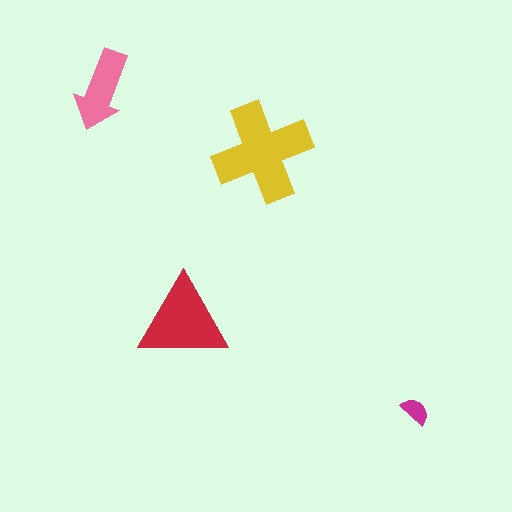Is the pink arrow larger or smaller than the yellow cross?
Smaller.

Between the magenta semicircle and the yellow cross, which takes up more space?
The yellow cross.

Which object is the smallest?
The magenta semicircle.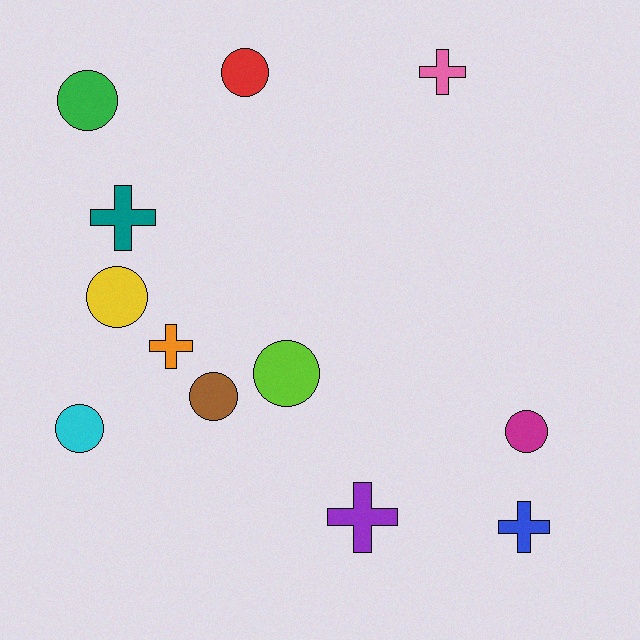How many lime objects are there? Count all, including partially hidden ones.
There is 1 lime object.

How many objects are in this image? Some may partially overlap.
There are 12 objects.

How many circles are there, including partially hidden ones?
There are 7 circles.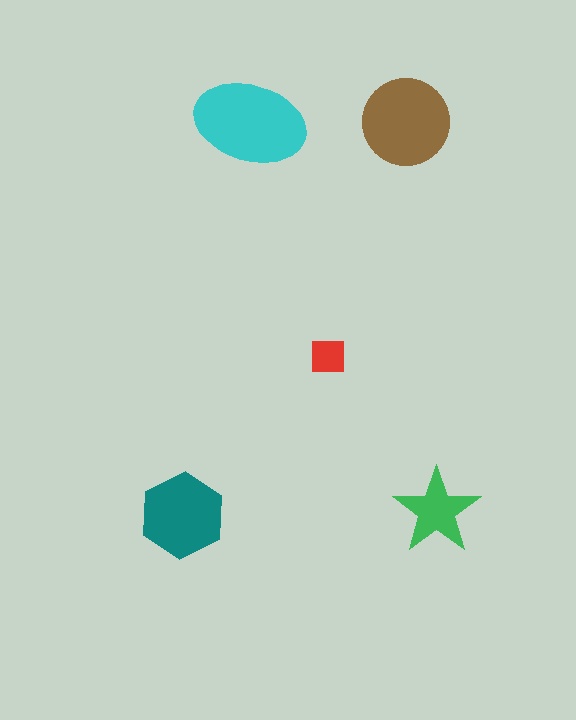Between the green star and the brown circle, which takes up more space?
The brown circle.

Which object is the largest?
The cyan ellipse.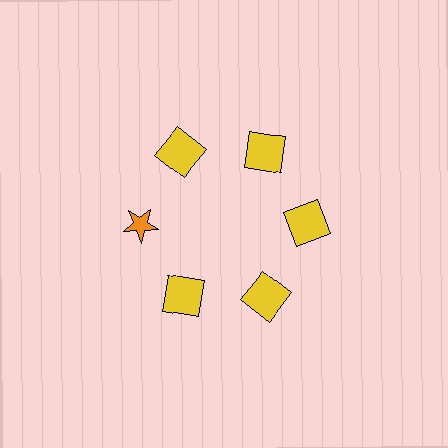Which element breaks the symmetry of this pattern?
The orange star at roughly the 9 o'clock position breaks the symmetry. All other shapes are yellow squares.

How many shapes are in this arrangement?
There are 6 shapes arranged in a ring pattern.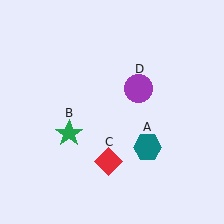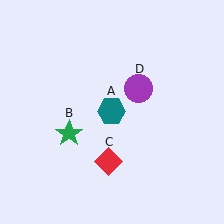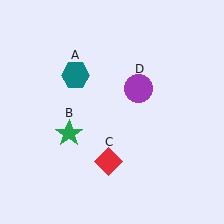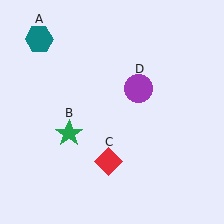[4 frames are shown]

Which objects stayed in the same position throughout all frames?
Green star (object B) and red diamond (object C) and purple circle (object D) remained stationary.